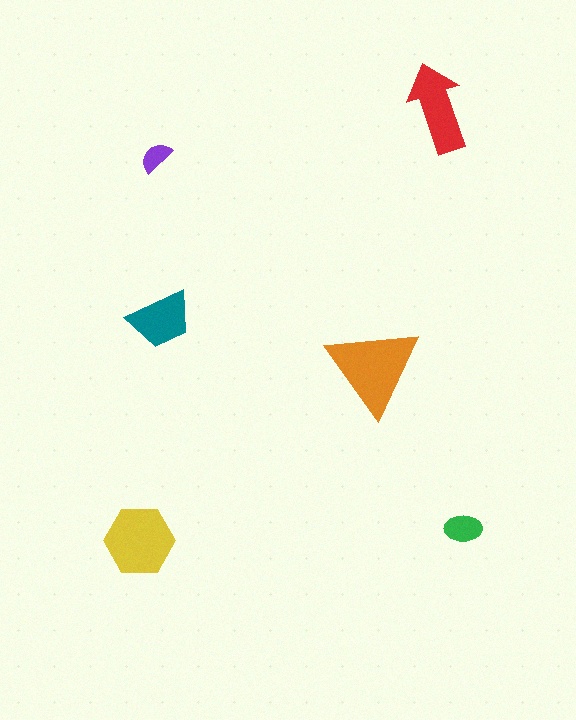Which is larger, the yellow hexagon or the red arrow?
The yellow hexagon.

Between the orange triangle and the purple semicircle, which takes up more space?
The orange triangle.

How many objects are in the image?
There are 6 objects in the image.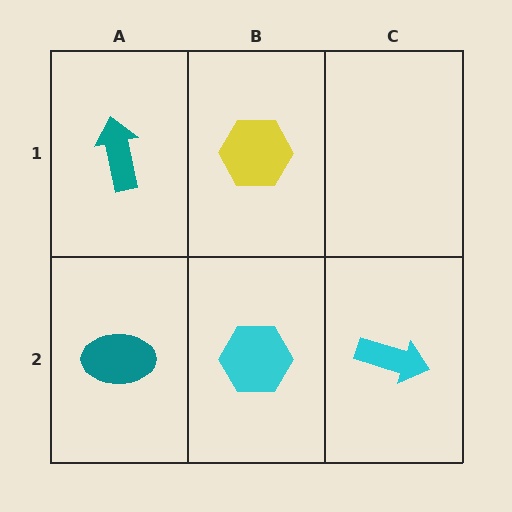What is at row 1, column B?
A yellow hexagon.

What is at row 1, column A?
A teal arrow.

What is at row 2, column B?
A cyan hexagon.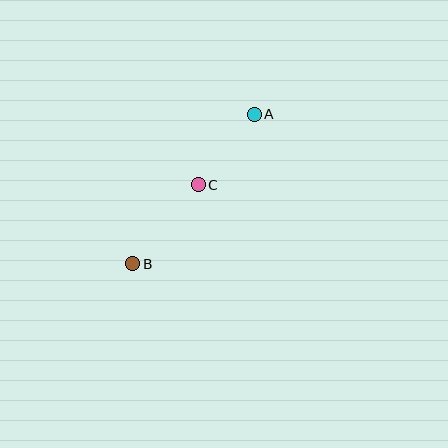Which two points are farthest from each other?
Points A and B are farthest from each other.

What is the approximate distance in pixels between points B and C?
The distance between B and C is approximately 103 pixels.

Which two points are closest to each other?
Points A and C are closest to each other.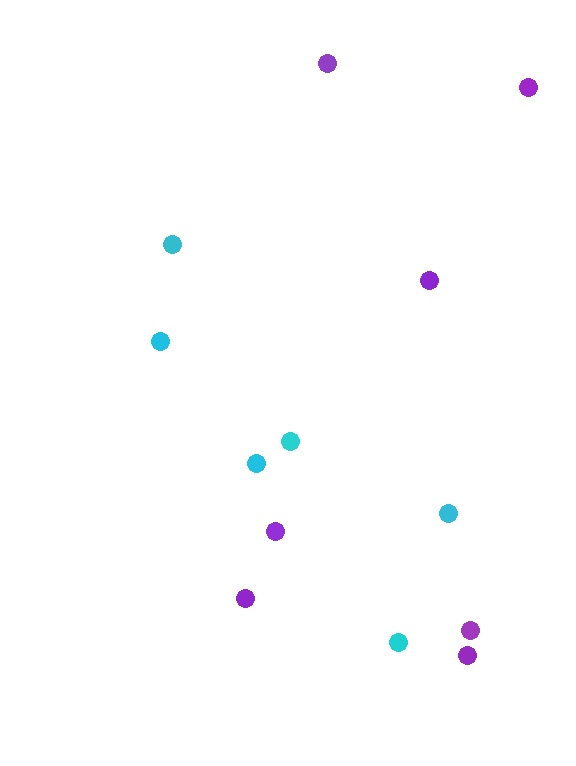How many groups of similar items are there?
There are 2 groups: one group of purple circles (7) and one group of cyan circles (6).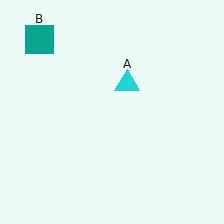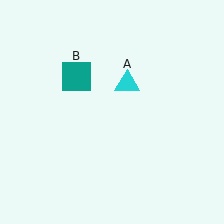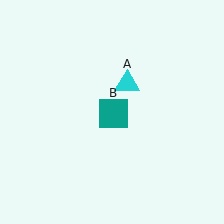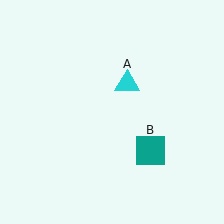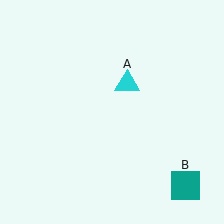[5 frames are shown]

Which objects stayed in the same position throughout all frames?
Cyan triangle (object A) remained stationary.